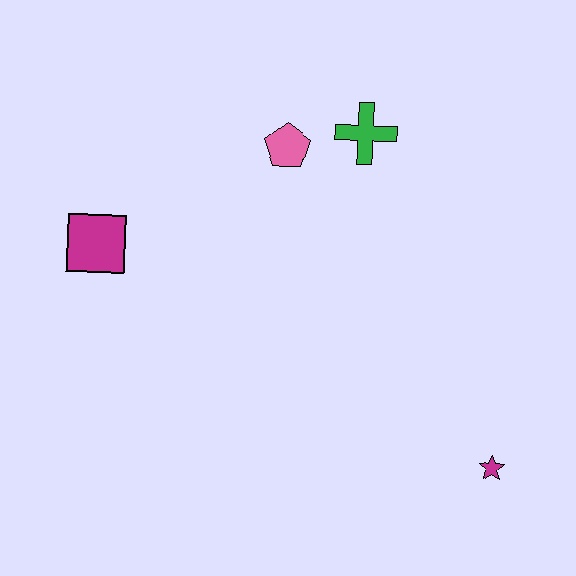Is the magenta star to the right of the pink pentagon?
Yes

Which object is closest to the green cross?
The pink pentagon is closest to the green cross.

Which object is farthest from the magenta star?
The magenta square is farthest from the magenta star.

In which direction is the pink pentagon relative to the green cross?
The pink pentagon is to the left of the green cross.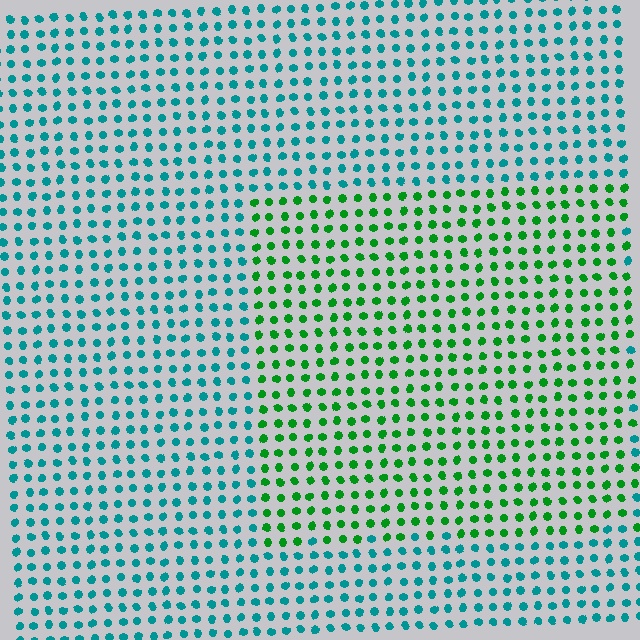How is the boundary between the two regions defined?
The boundary is defined purely by a slight shift in hue (about 51 degrees). Spacing, size, and orientation are identical on both sides.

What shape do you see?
I see a rectangle.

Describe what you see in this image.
The image is filled with small teal elements in a uniform arrangement. A rectangle-shaped region is visible where the elements are tinted to a slightly different hue, forming a subtle color boundary.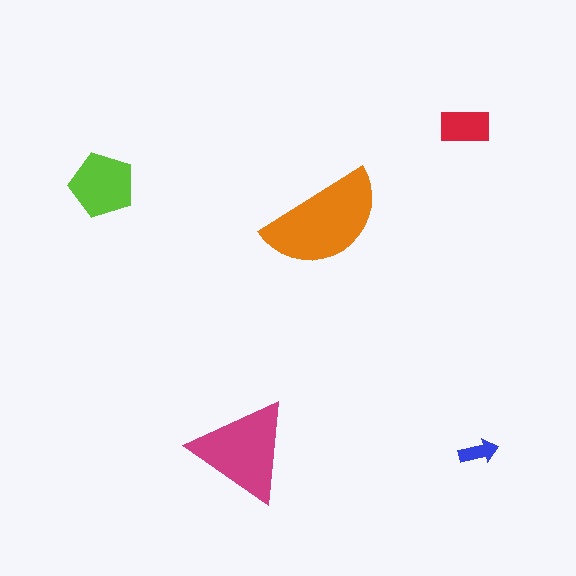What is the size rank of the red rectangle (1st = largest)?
4th.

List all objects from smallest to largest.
The blue arrow, the red rectangle, the lime pentagon, the magenta triangle, the orange semicircle.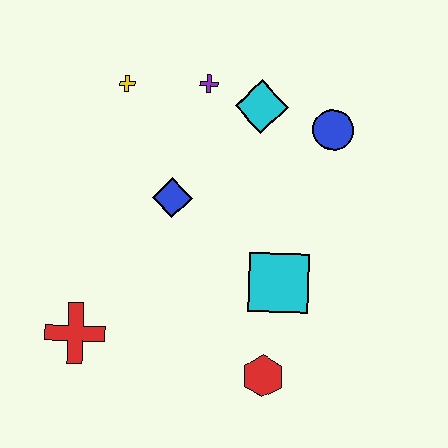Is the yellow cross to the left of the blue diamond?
Yes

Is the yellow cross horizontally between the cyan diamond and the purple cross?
No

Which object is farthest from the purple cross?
The red hexagon is farthest from the purple cross.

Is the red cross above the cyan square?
No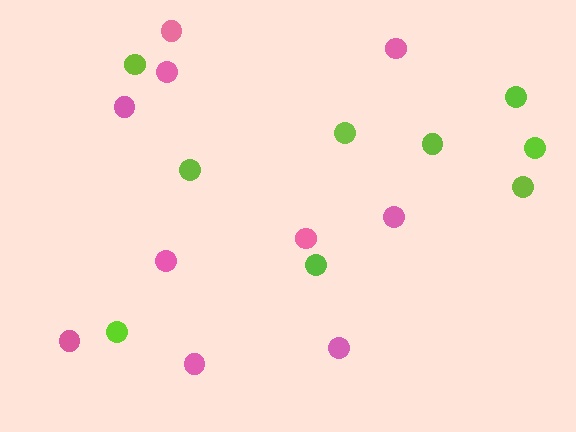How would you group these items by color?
There are 2 groups: one group of pink circles (10) and one group of lime circles (9).